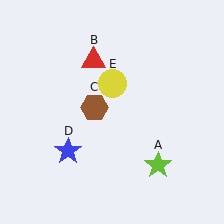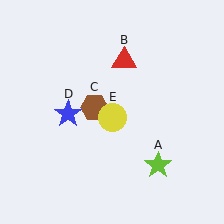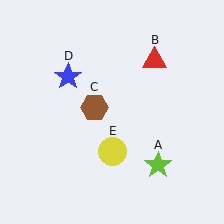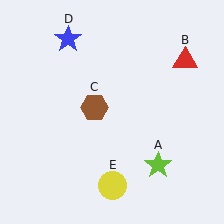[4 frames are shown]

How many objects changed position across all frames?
3 objects changed position: red triangle (object B), blue star (object D), yellow circle (object E).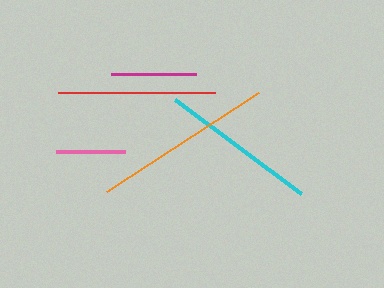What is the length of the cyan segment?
The cyan segment is approximately 157 pixels long.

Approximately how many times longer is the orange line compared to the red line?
The orange line is approximately 1.2 times the length of the red line.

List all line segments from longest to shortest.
From longest to shortest: orange, cyan, red, magenta, pink.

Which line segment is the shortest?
The pink line is the shortest at approximately 69 pixels.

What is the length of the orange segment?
The orange segment is approximately 182 pixels long.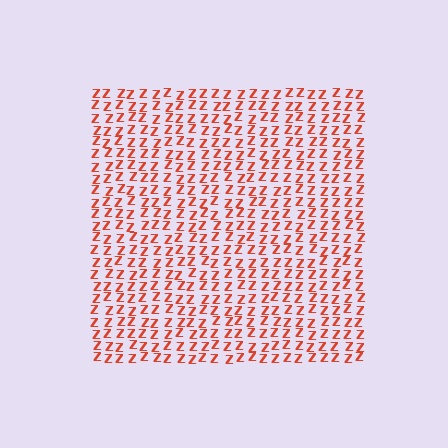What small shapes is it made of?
It is made of small letter Z's.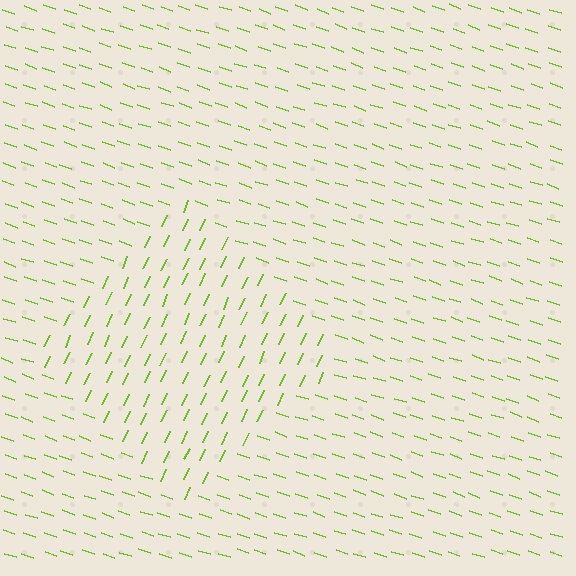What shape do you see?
I see a diamond.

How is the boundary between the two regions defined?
The boundary is defined purely by a change in line orientation (approximately 84 degrees difference). All lines are the same color and thickness.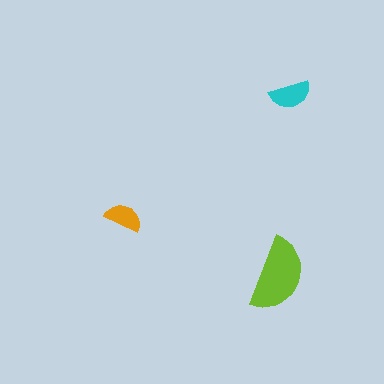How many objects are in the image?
There are 3 objects in the image.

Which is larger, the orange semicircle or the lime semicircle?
The lime one.